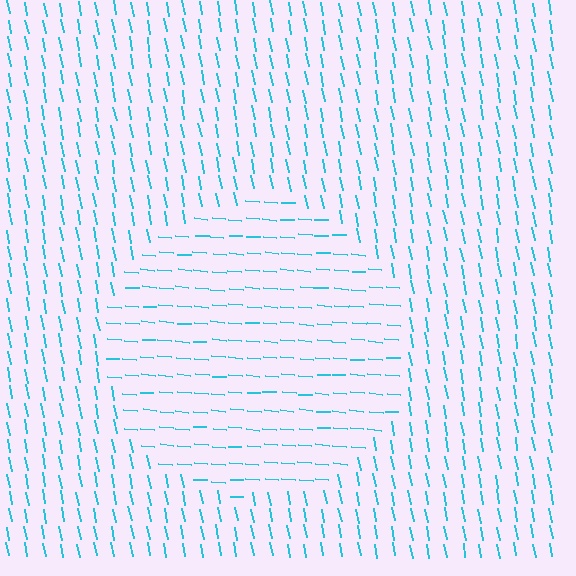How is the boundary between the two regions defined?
The boundary is defined purely by a change in line orientation (approximately 75 degrees difference). All lines are the same color and thickness.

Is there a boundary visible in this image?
Yes, there is a texture boundary formed by a change in line orientation.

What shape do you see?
I see a circle.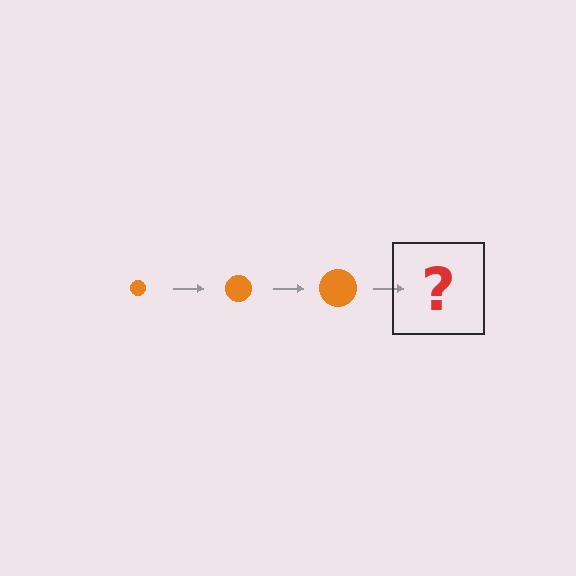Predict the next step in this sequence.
The next step is an orange circle, larger than the previous one.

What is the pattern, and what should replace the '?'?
The pattern is that the circle gets progressively larger each step. The '?' should be an orange circle, larger than the previous one.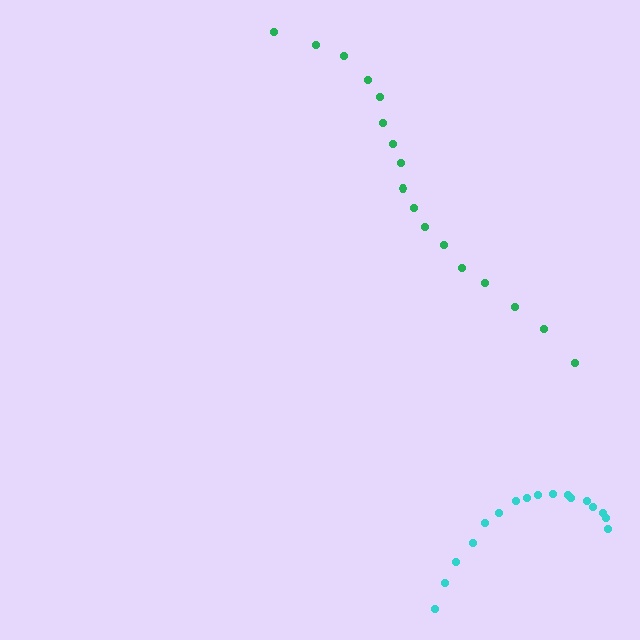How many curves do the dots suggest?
There are 2 distinct paths.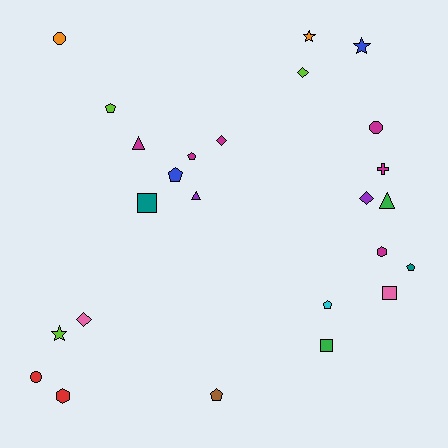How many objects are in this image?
There are 25 objects.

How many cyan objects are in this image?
There is 1 cyan object.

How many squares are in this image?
There are 3 squares.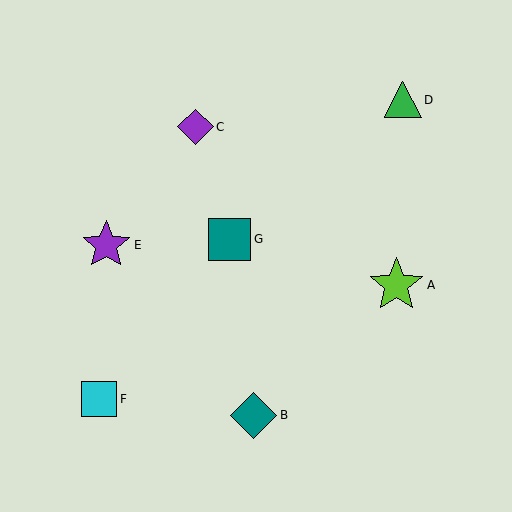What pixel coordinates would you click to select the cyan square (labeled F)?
Click at (99, 399) to select the cyan square F.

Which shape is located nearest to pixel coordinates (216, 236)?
The teal square (labeled G) at (230, 239) is nearest to that location.